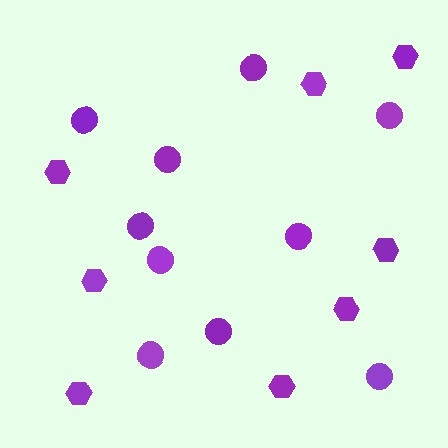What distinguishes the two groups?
There are 2 groups: one group of circles (10) and one group of hexagons (8).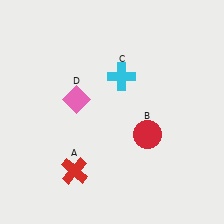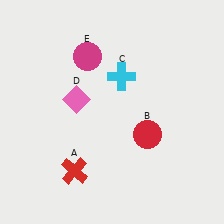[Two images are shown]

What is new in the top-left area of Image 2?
A magenta circle (E) was added in the top-left area of Image 2.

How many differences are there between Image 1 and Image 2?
There is 1 difference between the two images.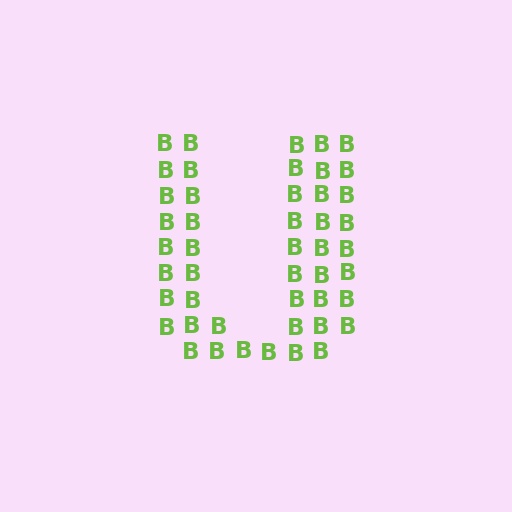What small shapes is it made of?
It is made of small letter B's.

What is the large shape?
The large shape is the letter U.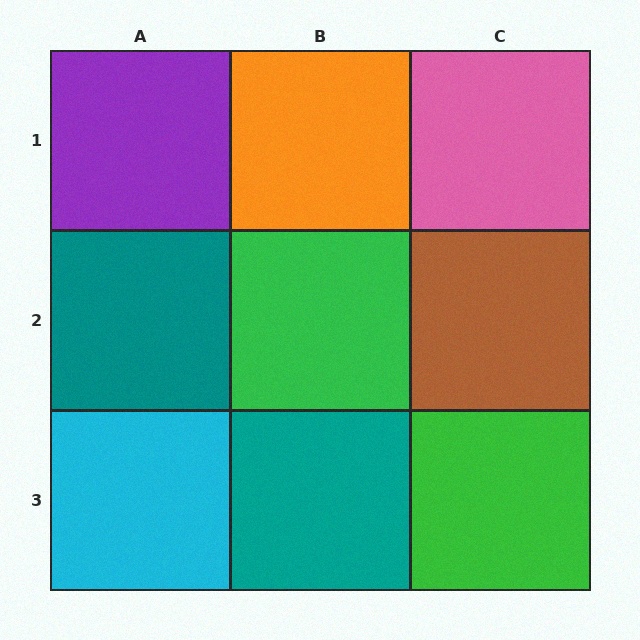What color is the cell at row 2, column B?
Green.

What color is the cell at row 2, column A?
Teal.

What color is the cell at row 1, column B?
Orange.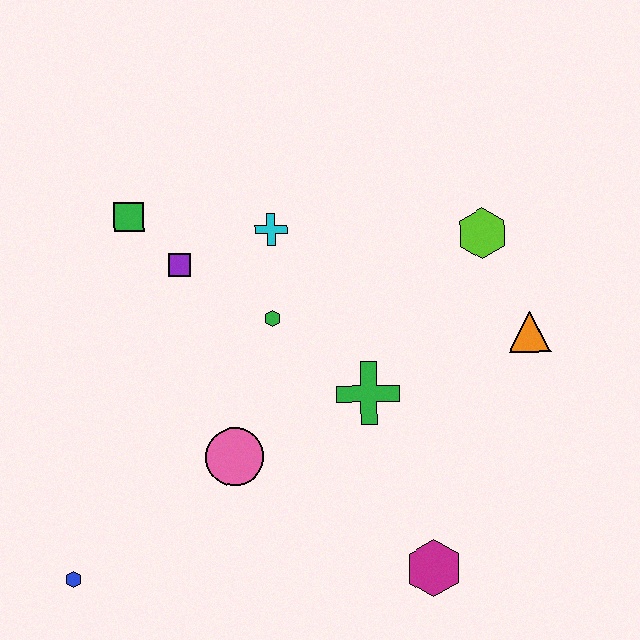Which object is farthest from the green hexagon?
The blue hexagon is farthest from the green hexagon.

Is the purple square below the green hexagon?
No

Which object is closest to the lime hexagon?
The orange triangle is closest to the lime hexagon.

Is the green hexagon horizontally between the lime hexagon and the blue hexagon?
Yes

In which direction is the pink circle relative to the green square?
The pink circle is below the green square.